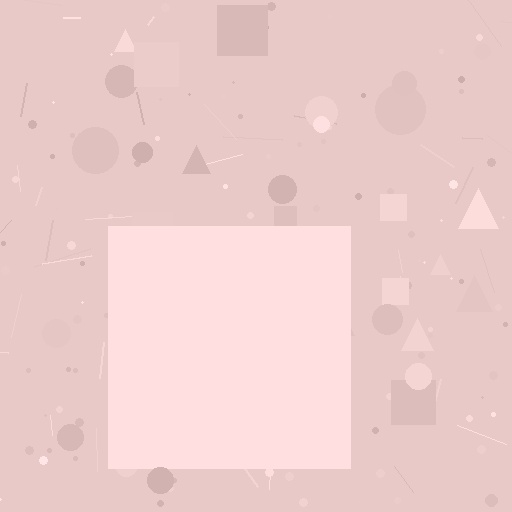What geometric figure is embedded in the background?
A square is embedded in the background.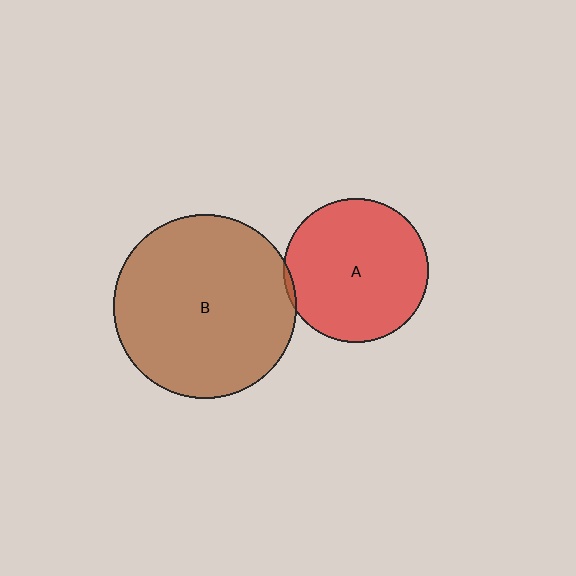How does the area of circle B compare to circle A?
Approximately 1.6 times.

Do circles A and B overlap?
Yes.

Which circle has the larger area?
Circle B (brown).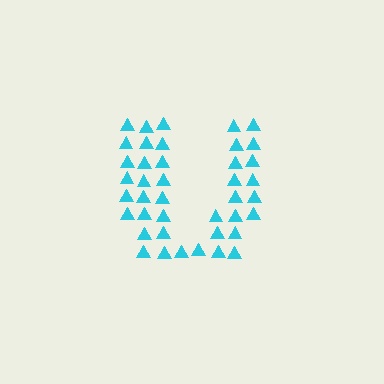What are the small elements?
The small elements are triangles.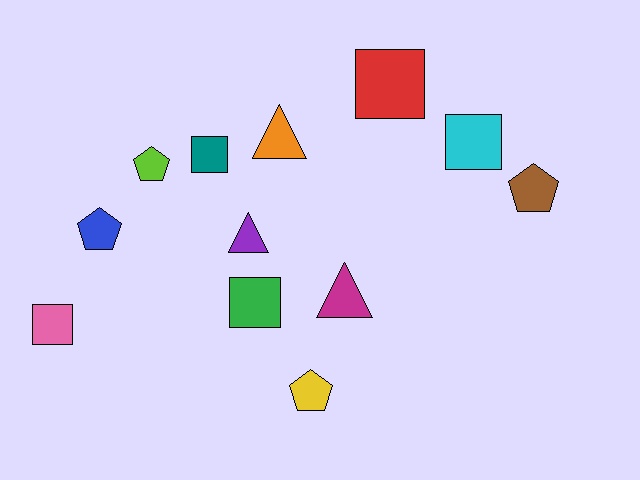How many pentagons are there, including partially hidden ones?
There are 4 pentagons.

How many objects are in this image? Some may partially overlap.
There are 12 objects.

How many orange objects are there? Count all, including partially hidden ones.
There is 1 orange object.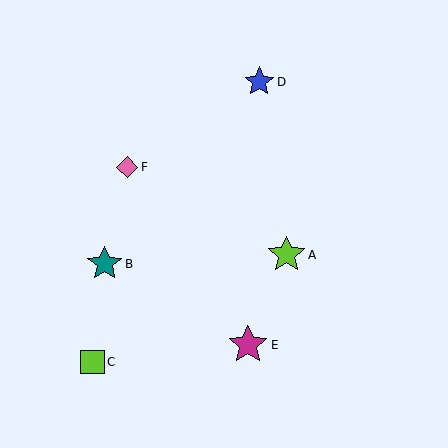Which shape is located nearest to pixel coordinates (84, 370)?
The lime square (labeled C) at (92, 362) is nearest to that location.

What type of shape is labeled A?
Shape A is a lime star.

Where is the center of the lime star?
The center of the lime star is at (286, 255).